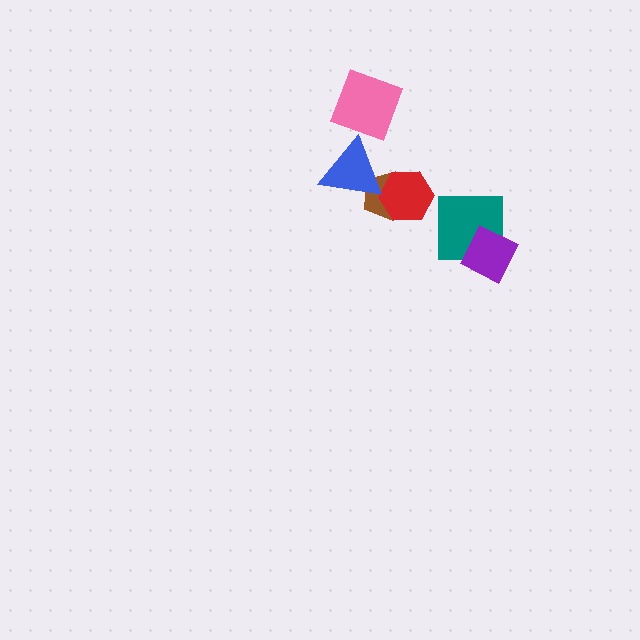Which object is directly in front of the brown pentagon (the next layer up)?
The red hexagon is directly in front of the brown pentagon.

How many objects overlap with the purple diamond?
1 object overlaps with the purple diamond.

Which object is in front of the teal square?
The purple diamond is in front of the teal square.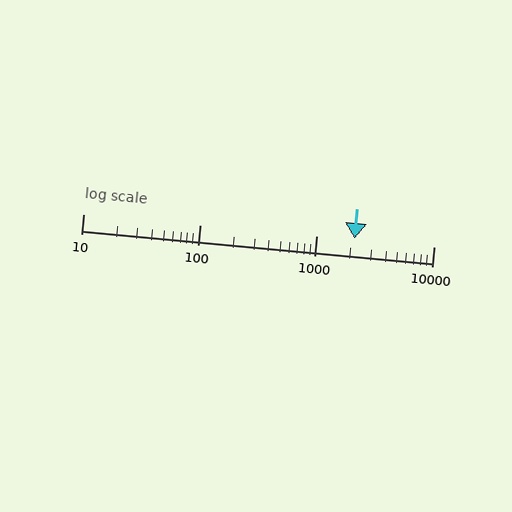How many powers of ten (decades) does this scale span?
The scale spans 3 decades, from 10 to 10000.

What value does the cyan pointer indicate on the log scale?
The pointer indicates approximately 2100.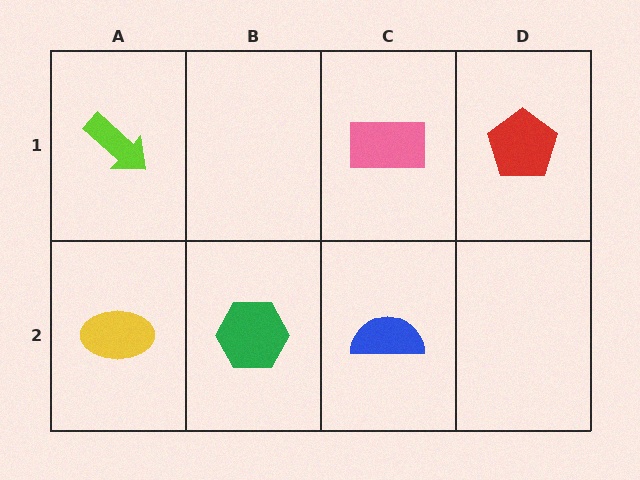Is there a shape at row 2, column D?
No, that cell is empty.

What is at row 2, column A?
A yellow ellipse.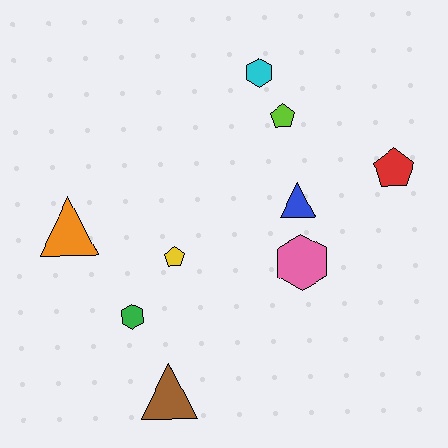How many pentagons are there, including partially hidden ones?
There are 3 pentagons.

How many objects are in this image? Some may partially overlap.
There are 9 objects.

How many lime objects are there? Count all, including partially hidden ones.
There is 1 lime object.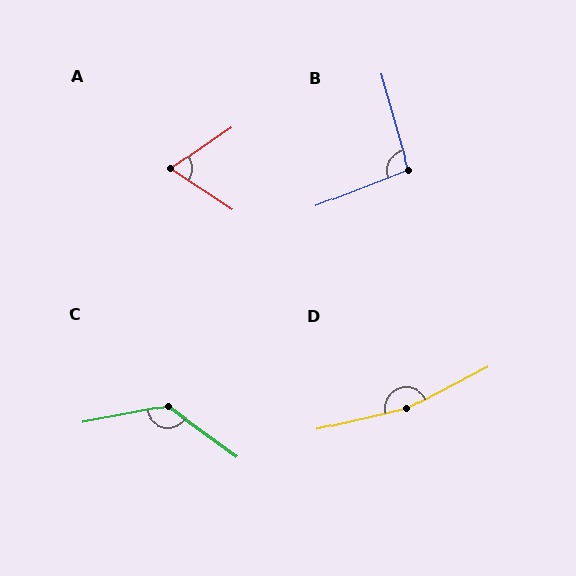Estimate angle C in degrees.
Approximately 133 degrees.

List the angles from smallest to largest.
A (68°), B (96°), C (133°), D (166°).